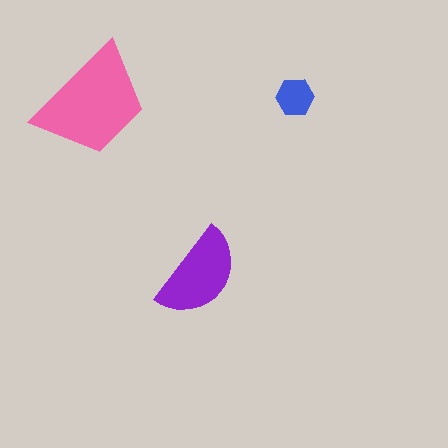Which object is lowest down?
The purple semicircle is bottommost.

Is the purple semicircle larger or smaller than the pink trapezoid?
Smaller.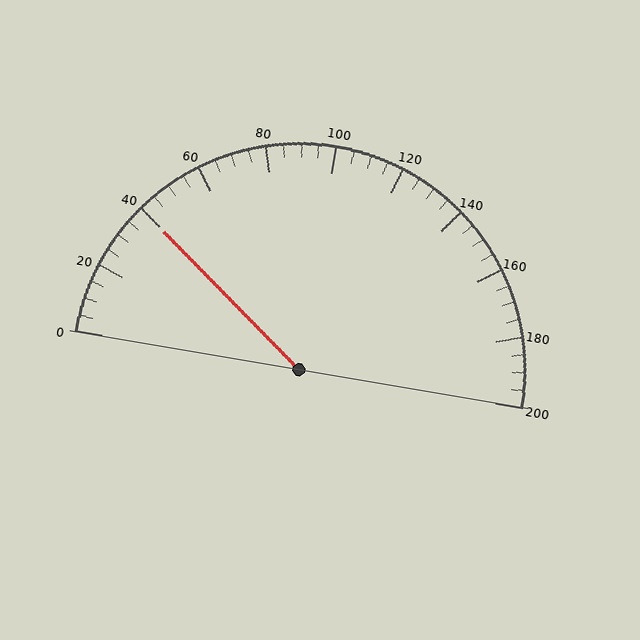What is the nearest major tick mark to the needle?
The nearest major tick mark is 40.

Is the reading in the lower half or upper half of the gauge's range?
The reading is in the lower half of the range (0 to 200).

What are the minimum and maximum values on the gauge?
The gauge ranges from 0 to 200.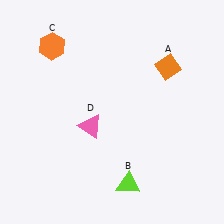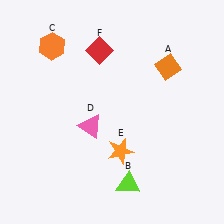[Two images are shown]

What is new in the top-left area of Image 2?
A red diamond (F) was added in the top-left area of Image 2.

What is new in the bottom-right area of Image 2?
An orange star (E) was added in the bottom-right area of Image 2.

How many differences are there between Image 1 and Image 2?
There are 2 differences between the two images.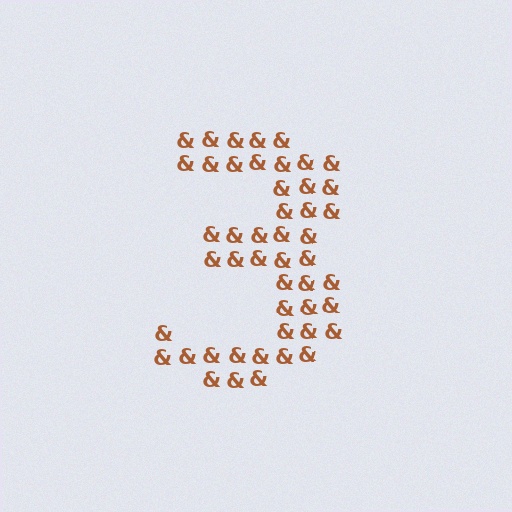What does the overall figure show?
The overall figure shows the digit 3.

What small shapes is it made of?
It is made of small ampersands.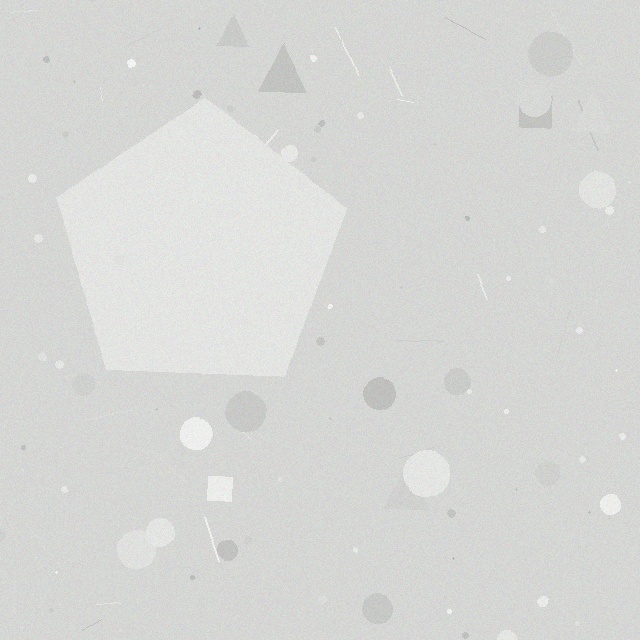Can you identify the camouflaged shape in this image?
The camouflaged shape is a pentagon.